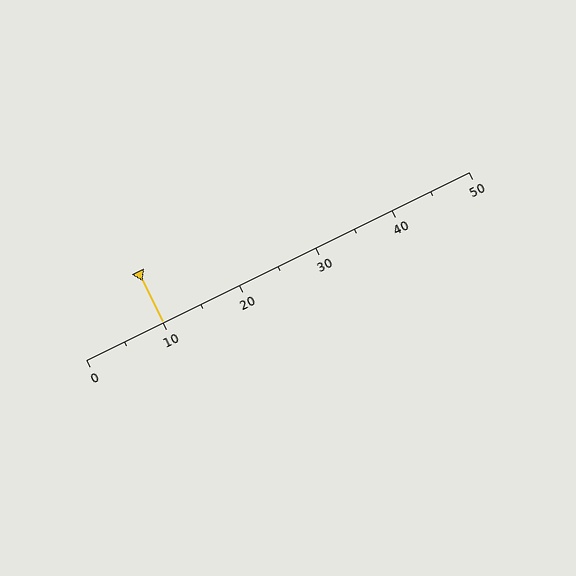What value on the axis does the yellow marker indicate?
The marker indicates approximately 10.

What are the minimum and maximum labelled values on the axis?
The axis runs from 0 to 50.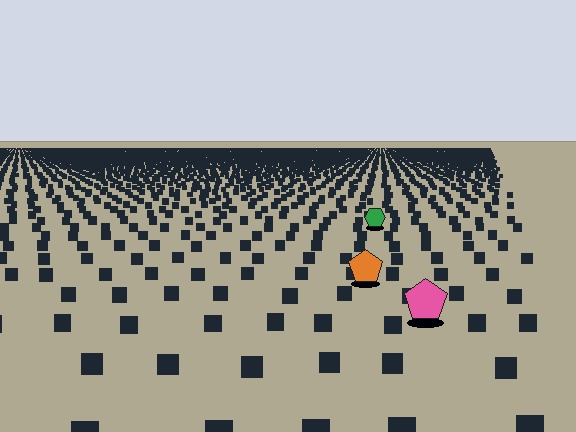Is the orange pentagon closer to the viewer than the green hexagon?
Yes. The orange pentagon is closer — you can tell from the texture gradient: the ground texture is coarser near it.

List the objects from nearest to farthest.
From nearest to farthest: the pink pentagon, the orange pentagon, the green hexagon.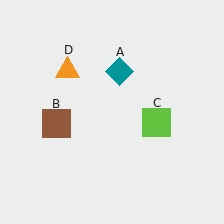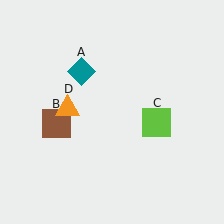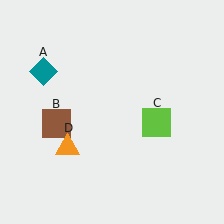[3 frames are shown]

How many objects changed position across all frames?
2 objects changed position: teal diamond (object A), orange triangle (object D).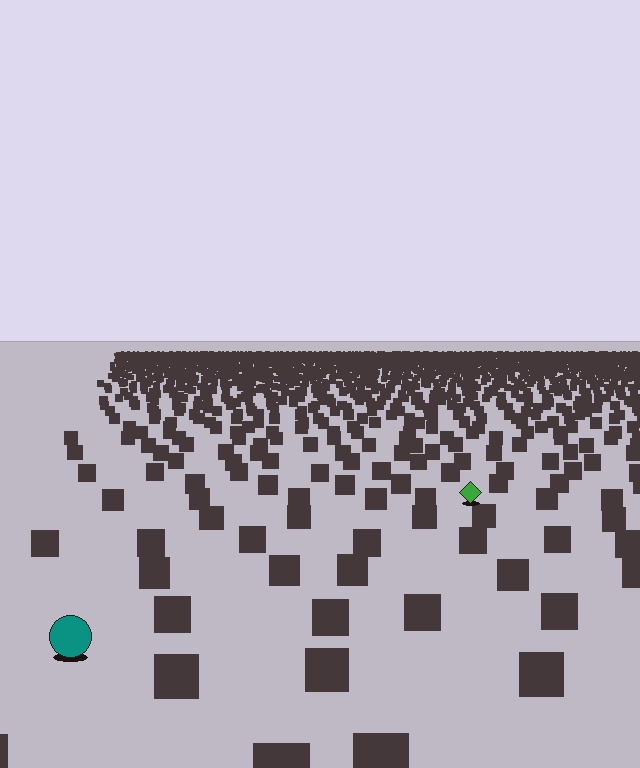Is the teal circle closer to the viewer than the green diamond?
Yes. The teal circle is closer — you can tell from the texture gradient: the ground texture is coarser near it.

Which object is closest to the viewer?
The teal circle is closest. The texture marks near it are larger and more spread out.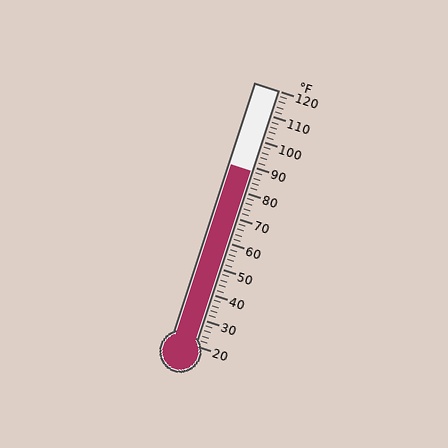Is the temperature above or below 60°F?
The temperature is above 60°F.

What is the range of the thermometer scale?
The thermometer scale ranges from 20°F to 120°F.